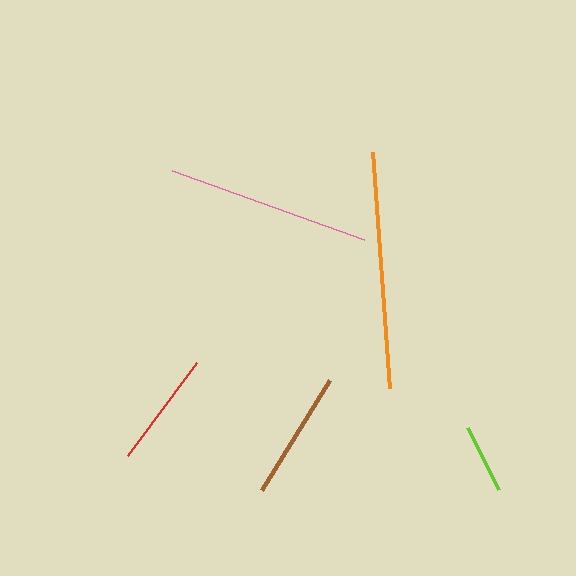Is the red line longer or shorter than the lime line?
The red line is longer than the lime line.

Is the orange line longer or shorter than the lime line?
The orange line is longer than the lime line.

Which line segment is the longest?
The orange line is the longest at approximately 236 pixels.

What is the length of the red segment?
The red segment is approximately 116 pixels long.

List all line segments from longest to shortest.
From longest to shortest: orange, pink, brown, red, lime.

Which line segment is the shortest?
The lime line is the shortest at approximately 70 pixels.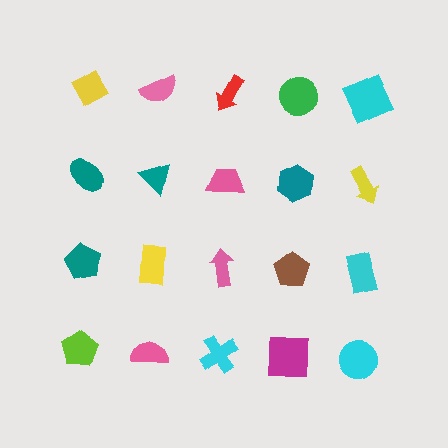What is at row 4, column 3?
A cyan cross.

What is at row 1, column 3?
A red arrow.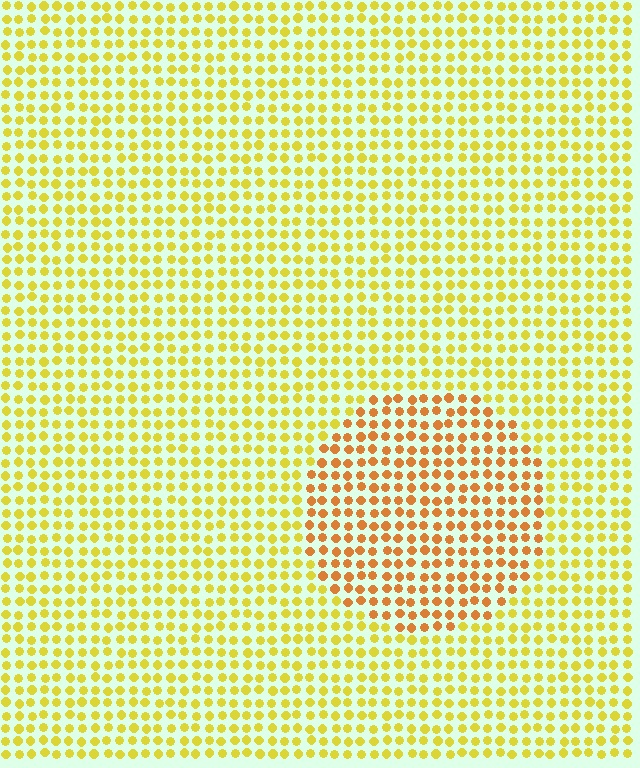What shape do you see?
I see a circle.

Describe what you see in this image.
The image is filled with small yellow elements in a uniform arrangement. A circle-shaped region is visible where the elements are tinted to a slightly different hue, forming a subtle color boundary.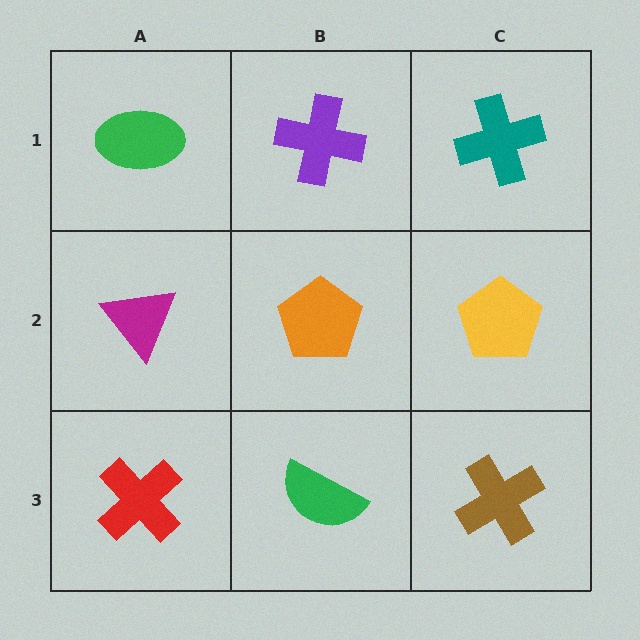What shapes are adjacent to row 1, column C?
A yellow pentagon (row 2, column C), a purple cross (row 1, column B).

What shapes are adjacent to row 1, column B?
An orange pentagon (row 2, column B), a green ellipse (row 1, column A), a teal cross (row 1, column C).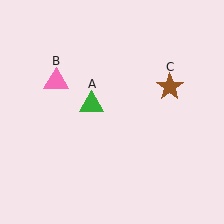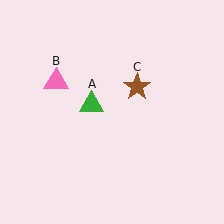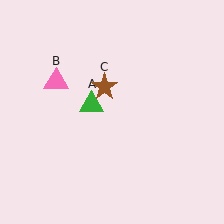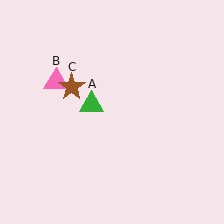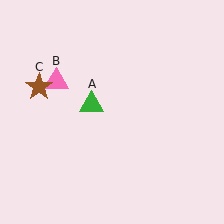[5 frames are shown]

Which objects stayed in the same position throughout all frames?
Green triangle (object A) and pink triangle (object B) remained stationary.